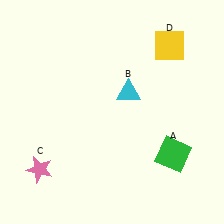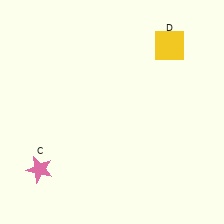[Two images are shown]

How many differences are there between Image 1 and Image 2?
There are 2 differences between the two images.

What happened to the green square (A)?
The green square (A) was removed in Image 2. It was in the bottom-right area of Image 1.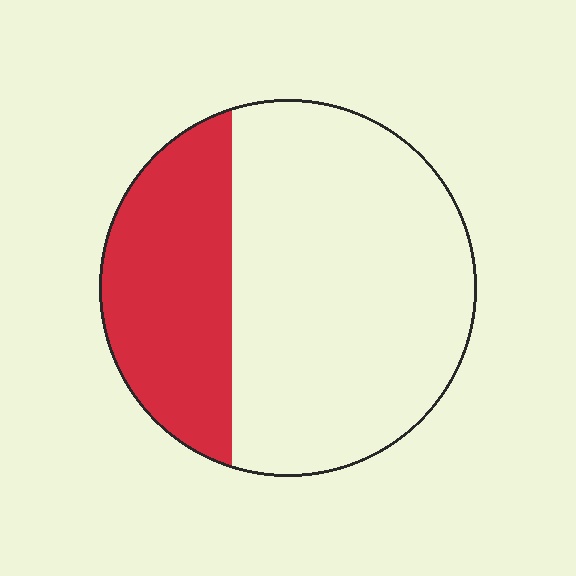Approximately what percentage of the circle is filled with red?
Approximately 30%.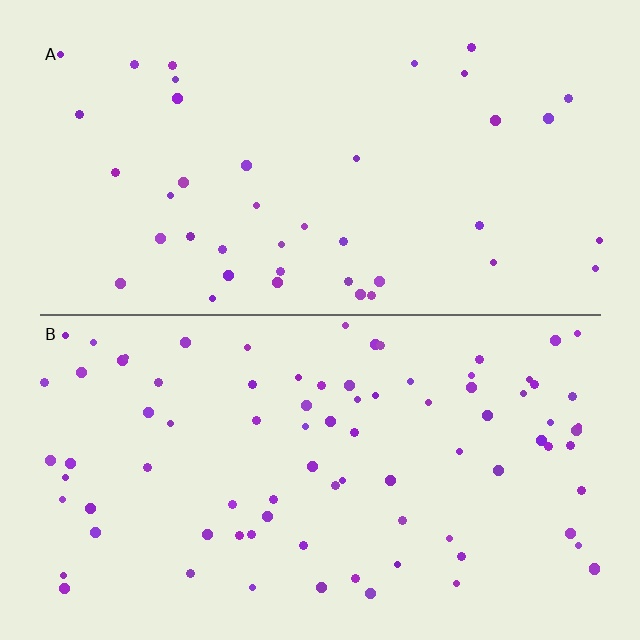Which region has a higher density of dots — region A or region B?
B (the bottom).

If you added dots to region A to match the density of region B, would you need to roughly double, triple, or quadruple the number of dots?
Approximately double.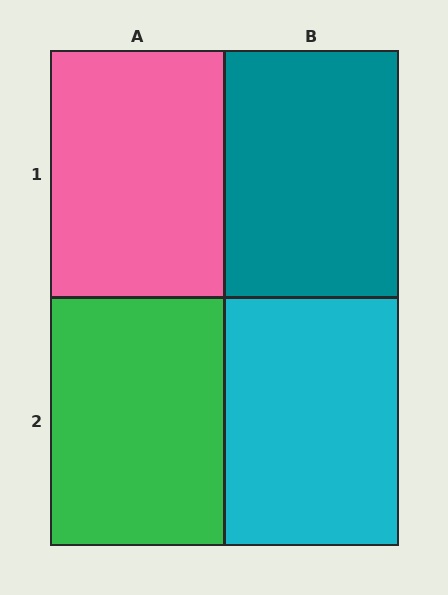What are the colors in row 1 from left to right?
Pink, teal.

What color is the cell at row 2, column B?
Cyan.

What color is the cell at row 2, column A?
Green.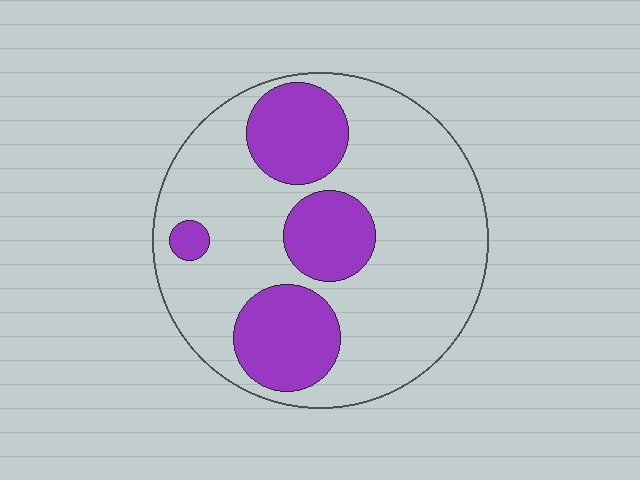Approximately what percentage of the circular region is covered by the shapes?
Approximately 30%.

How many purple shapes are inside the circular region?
4.